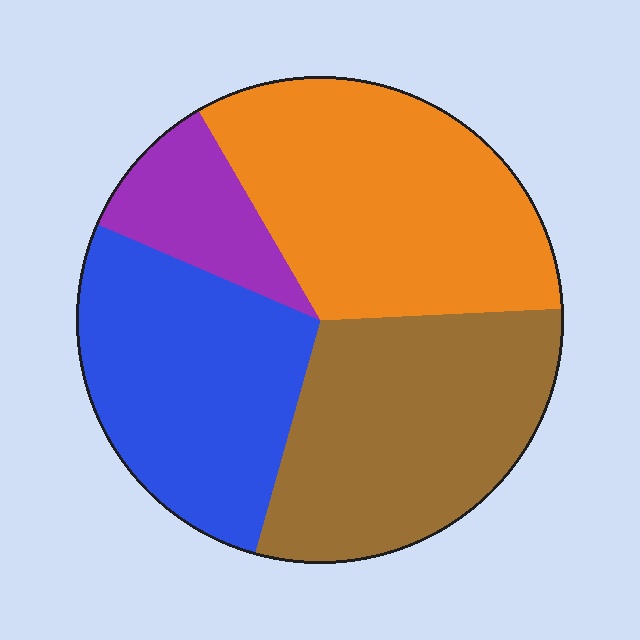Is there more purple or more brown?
Brown.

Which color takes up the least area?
Purple, at roughly 10%.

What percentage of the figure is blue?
Blue takes up about one quarter (1/4) of the figure.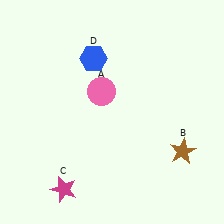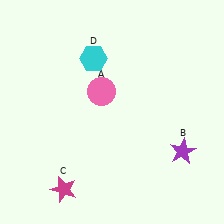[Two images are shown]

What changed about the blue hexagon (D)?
In Image 1, D is blue. In Image 2, it changed to cyan.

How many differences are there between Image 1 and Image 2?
There are 2 differences between the two images.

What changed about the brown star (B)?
In Image 1, B is brown. In Image 2, it changed to purple.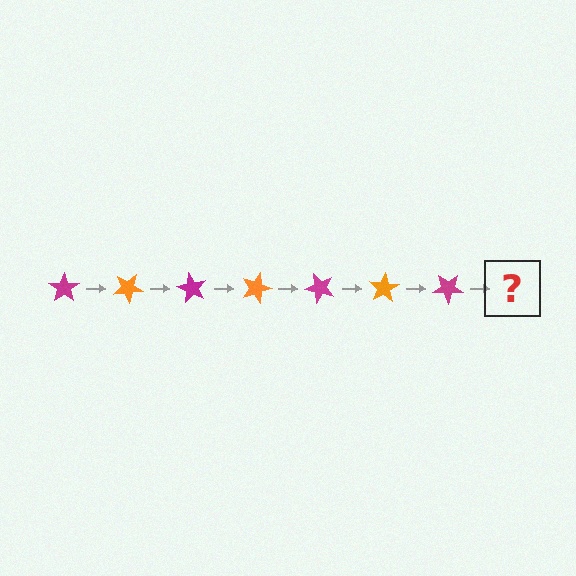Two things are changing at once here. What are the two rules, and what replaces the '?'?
The two rules are that it rotates 30 degrees each step and the color cycles through magenta and orange. The '?' should be an orange star, rotated 210 degrees from the start.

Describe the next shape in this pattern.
It should be an orange star, rotated 210 degrees from the start.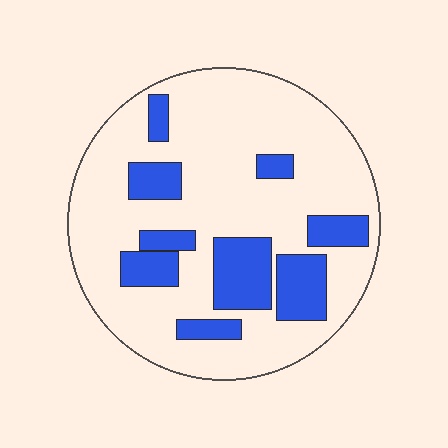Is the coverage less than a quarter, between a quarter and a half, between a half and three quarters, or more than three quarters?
Less than a quarter.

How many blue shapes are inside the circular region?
9.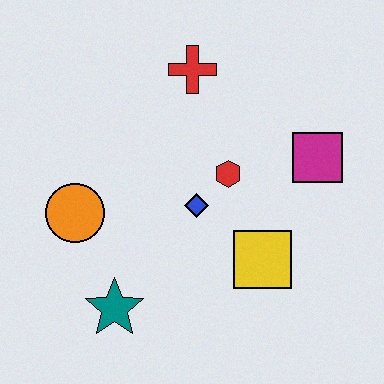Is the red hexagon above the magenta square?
No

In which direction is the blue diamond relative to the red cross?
The blue diamond is below the red cross.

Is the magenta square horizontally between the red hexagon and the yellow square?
No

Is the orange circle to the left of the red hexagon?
Yes